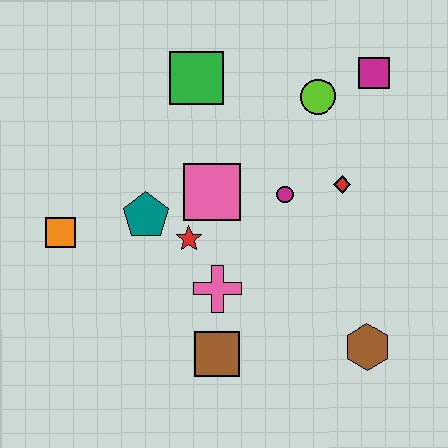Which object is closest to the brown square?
The pink cross is closest to the brown square.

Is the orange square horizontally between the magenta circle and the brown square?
No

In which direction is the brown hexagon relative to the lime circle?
The brown hexagon is below the lime circle.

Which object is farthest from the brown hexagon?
The orange square is farthest from the brown hexagon.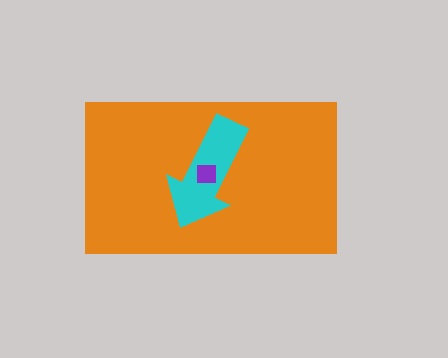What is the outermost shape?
The orange rectangle.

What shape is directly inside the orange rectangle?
The cyan arrow.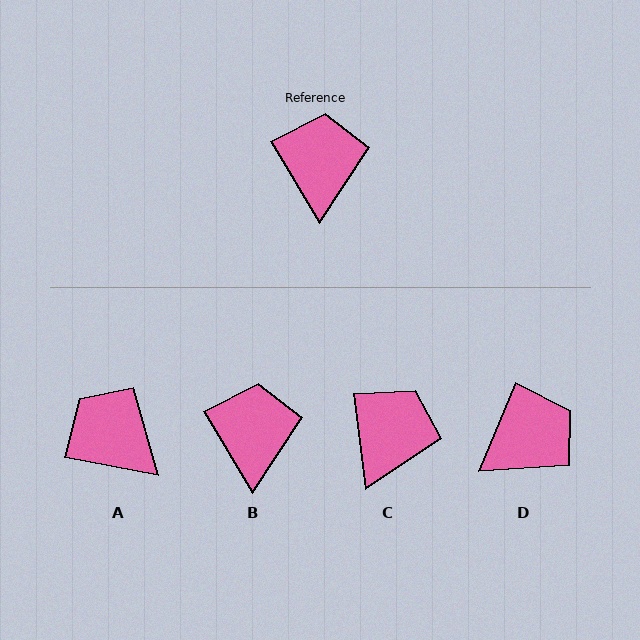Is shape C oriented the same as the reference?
No, it is off by about 24 degrees.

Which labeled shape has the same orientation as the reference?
B.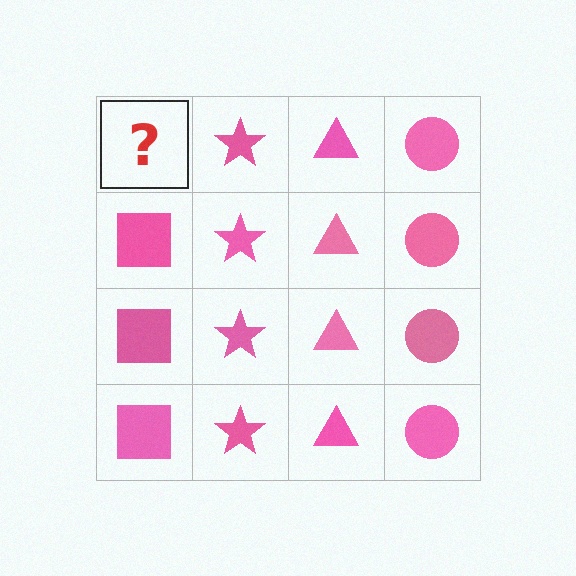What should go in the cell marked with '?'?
The missing cell should contain a pink square.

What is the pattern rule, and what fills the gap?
The rule is that each column has a consistent shape. The gap should be filled with a pink square.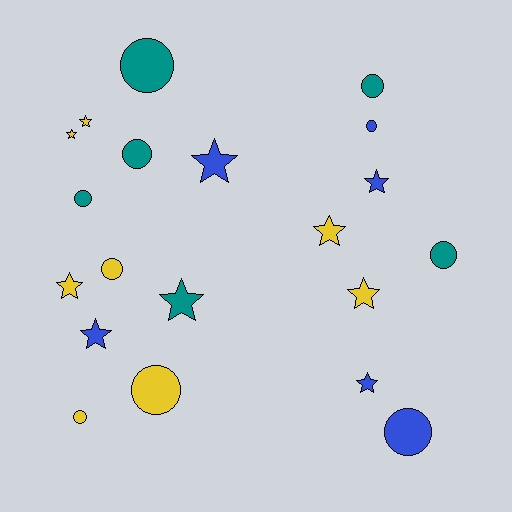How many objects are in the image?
There are 20 objects.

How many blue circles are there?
There are 2 blue circles.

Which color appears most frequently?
Yellow, with 8 objects.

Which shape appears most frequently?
Circle, with 10 objects.